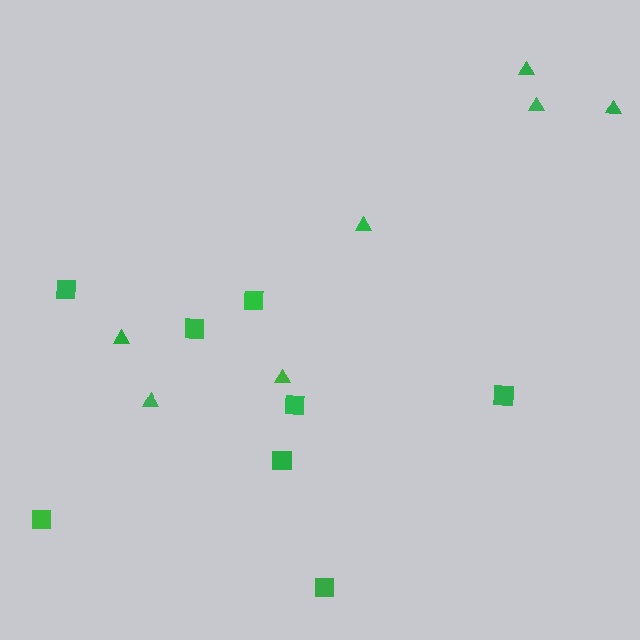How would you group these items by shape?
There are 2 groups: one group of triangles (7) and one group of squares (8).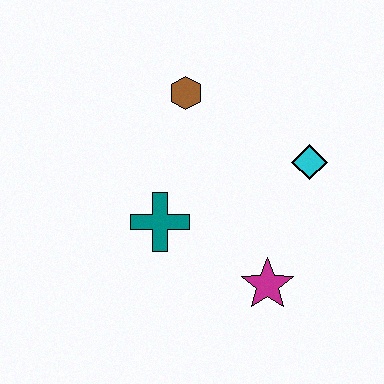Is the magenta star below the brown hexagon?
Yes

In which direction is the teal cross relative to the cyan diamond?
The teal cross is to the left of the cyan diamond.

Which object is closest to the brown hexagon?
The teal cross is closest to the brown hexagon.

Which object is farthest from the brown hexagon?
The magenta star is farthest from the brown hexagon.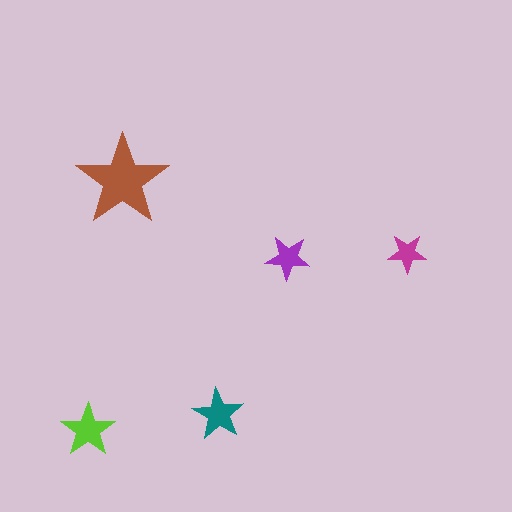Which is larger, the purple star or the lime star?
The lime one.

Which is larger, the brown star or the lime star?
The brown one.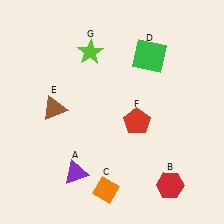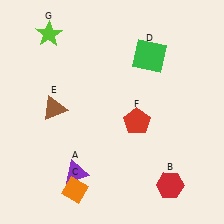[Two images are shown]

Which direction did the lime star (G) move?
The lime star (G) moved left.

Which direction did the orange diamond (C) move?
The orange diamond (C) moved left.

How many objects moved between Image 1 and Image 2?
2 objects moved between the two images.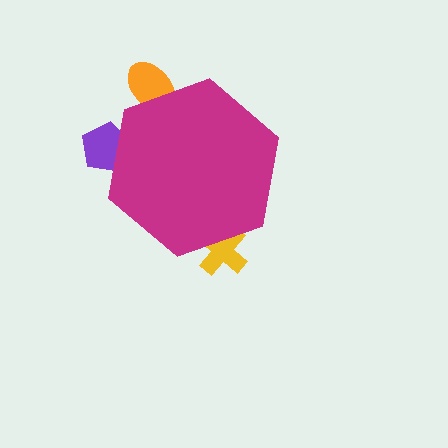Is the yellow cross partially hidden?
Yes, the yellow cross is partially hidden behind the magenta hexagon.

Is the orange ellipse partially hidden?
Yes, the orange ellipse is partially hidden behind the magenta hexagon.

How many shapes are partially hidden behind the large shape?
3 shapes are partially hidden.